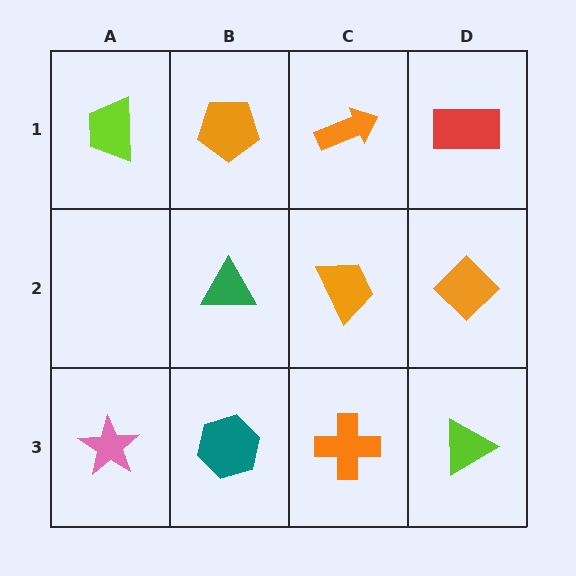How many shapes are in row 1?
4 shapes.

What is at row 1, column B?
An orange pentagon.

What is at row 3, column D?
A lime triangle.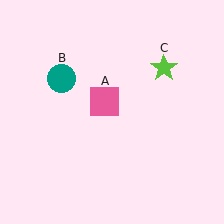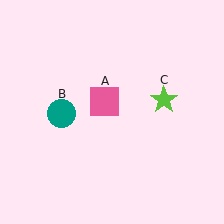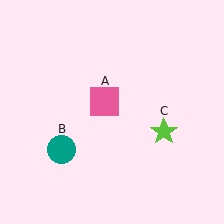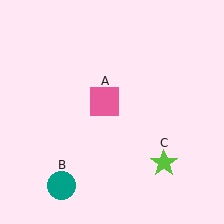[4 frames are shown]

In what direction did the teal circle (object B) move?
The teal circle (object B) moved down.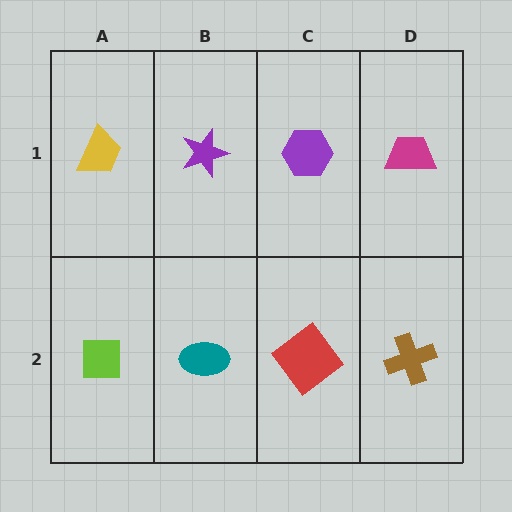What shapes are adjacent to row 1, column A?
A lime square (row 2, column A), a purple star (row 1, column B).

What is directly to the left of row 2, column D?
A red diamond.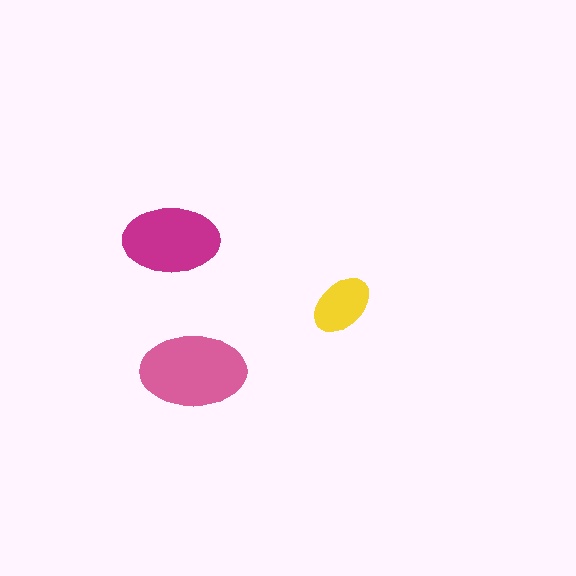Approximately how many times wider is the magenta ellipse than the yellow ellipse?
About 1.5 times wider.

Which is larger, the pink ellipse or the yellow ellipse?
The pink one.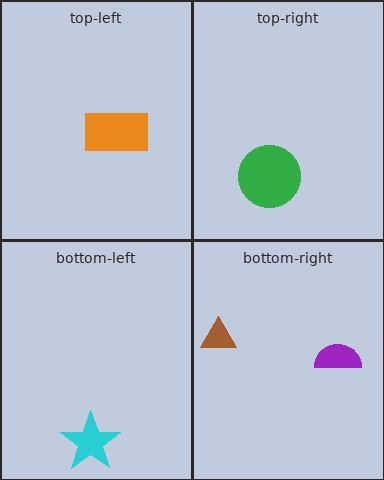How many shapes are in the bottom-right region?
2.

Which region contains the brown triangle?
The bottom-right region.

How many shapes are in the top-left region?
1.